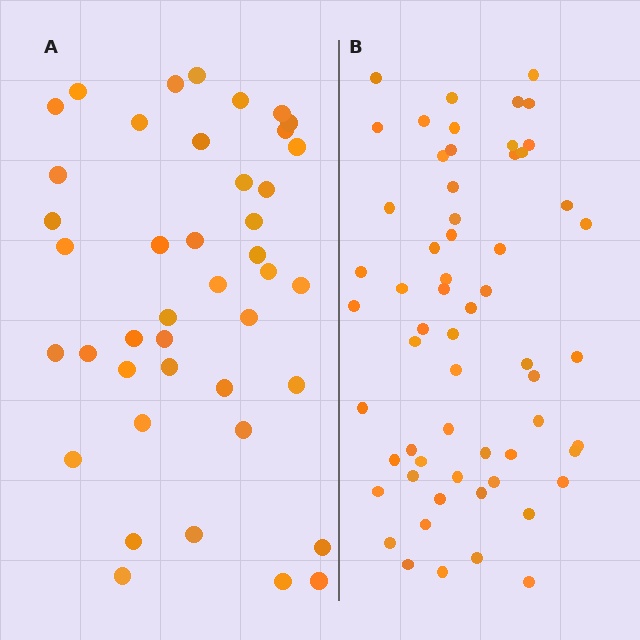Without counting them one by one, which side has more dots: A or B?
Region B (the right region) has more dots.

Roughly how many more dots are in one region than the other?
Region B has approximately 20 more dots than region A.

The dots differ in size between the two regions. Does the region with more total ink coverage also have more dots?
No. Region A has more total ink coverage because its dots are larger, but region B actually contains more individual dots. Total area can be misleading — the number of items is what matters here.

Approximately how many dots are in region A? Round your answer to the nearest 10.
About 40 dots. (The exact count is 42, which rounds to 40.)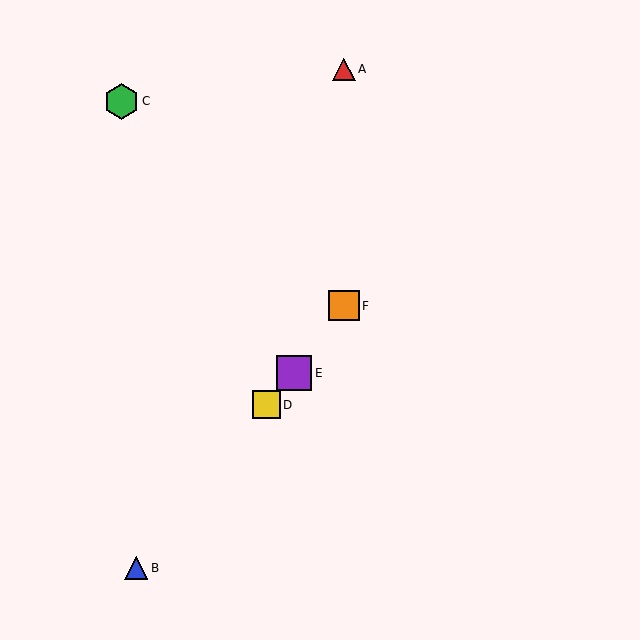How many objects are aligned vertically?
2 objects (A, F) are aligned vertically.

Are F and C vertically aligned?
No, F is at x≈344 and C is at x≈122.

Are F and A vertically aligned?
Yes, both are at x≈344.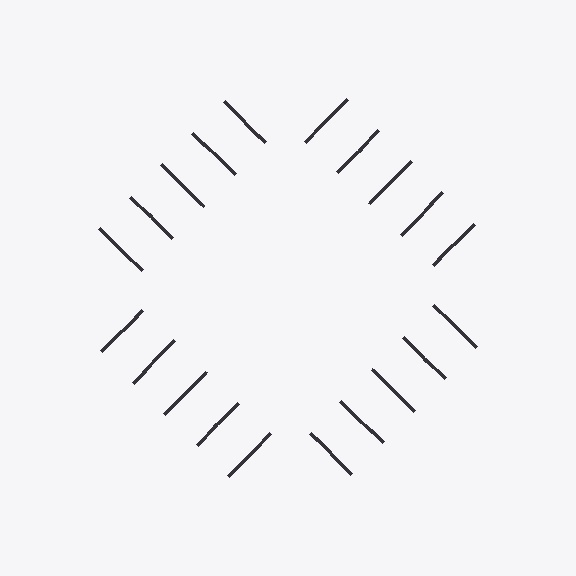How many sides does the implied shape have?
4 sides — the line-ends trace a square.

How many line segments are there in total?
20 — 5 along each of the 4 edges.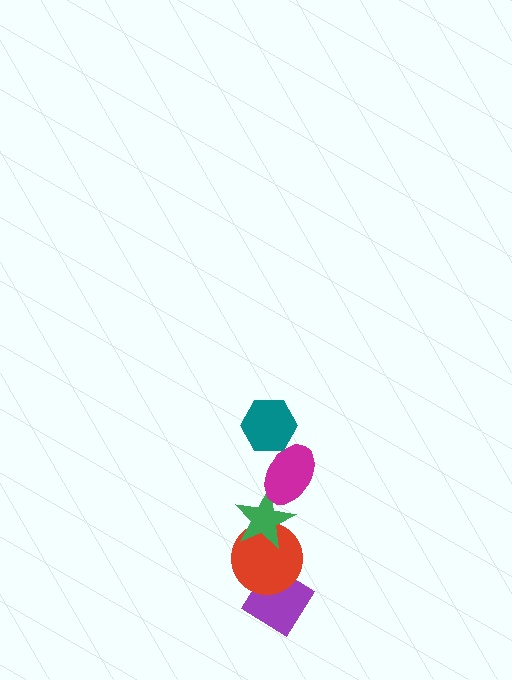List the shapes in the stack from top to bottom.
From top to bottom: the teal hexagon, the magenta ellipse, the green star, the red circle, the purple diamond.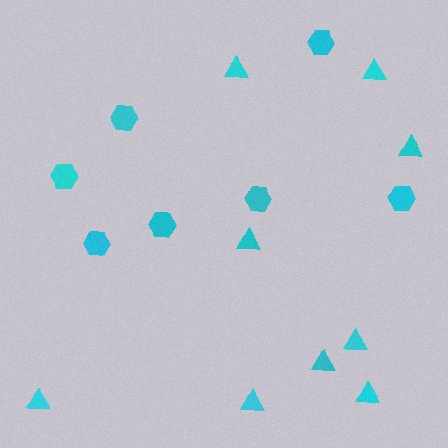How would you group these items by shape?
There are 2 groups: one group of triangles (9) and one group of hexagons (7).